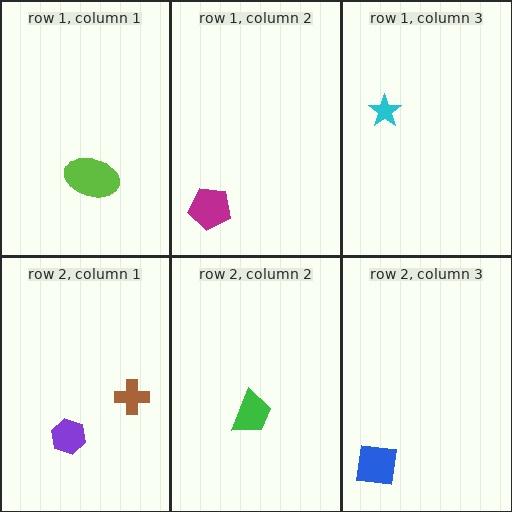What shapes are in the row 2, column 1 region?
The purple hexagon, the brown cross.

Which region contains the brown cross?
The row 2, column 1 region.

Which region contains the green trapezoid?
The row 2, column 2 region.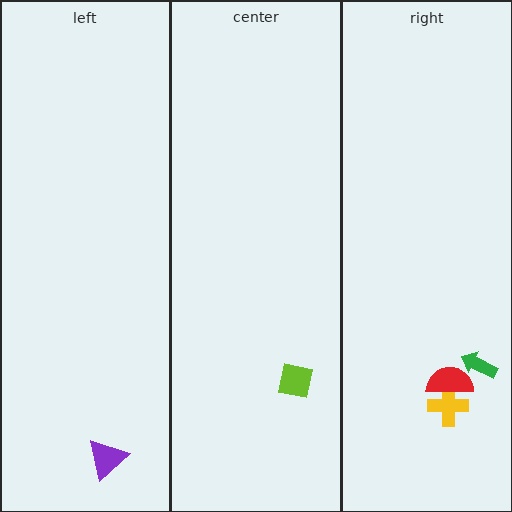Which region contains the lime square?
The center region.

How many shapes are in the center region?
1.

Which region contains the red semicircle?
The right region.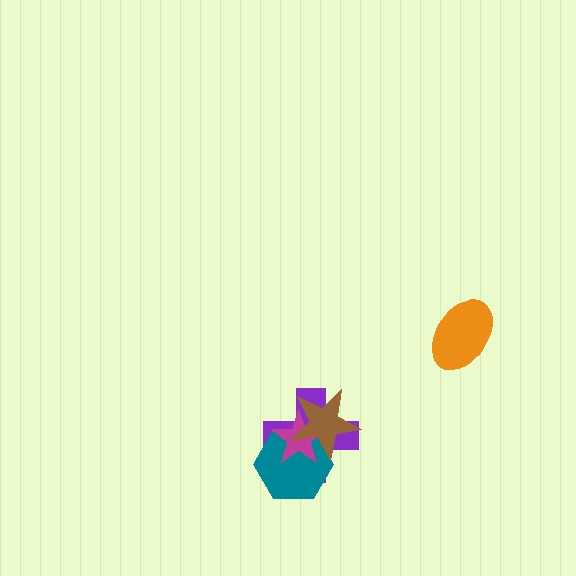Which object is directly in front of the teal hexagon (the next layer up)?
The magenta star is directly in front of the teal hexagon.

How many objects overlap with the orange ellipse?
0 objects overlap with the orange ellipse.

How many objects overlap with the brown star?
3 objects overlap with the brown star.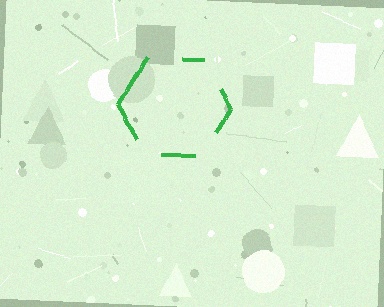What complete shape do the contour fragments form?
The contour fragments form a hexagon.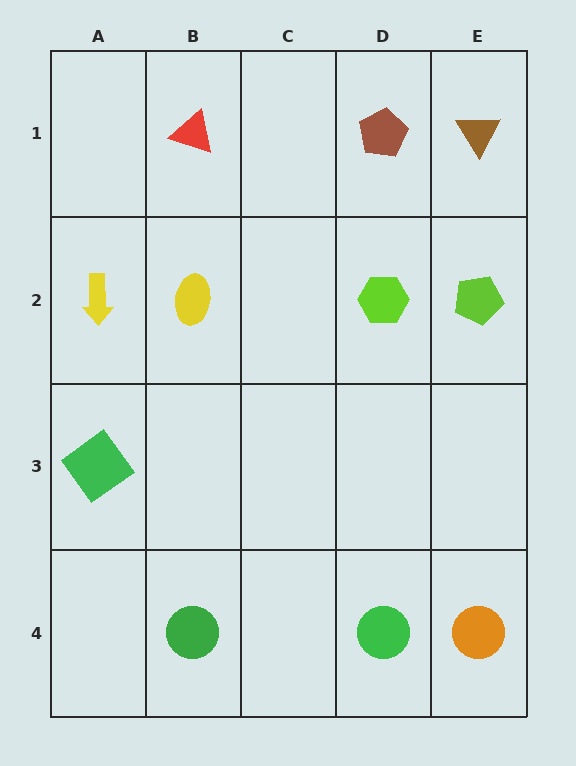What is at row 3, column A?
A green diamond.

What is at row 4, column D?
A green circle.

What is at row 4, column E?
An orange circle.